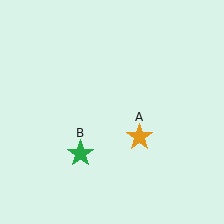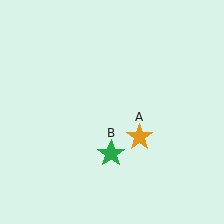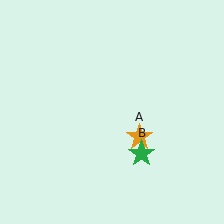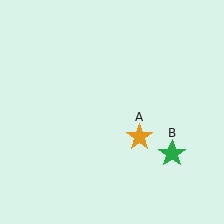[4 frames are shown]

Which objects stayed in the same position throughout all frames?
Orange star (object A) remained stationary.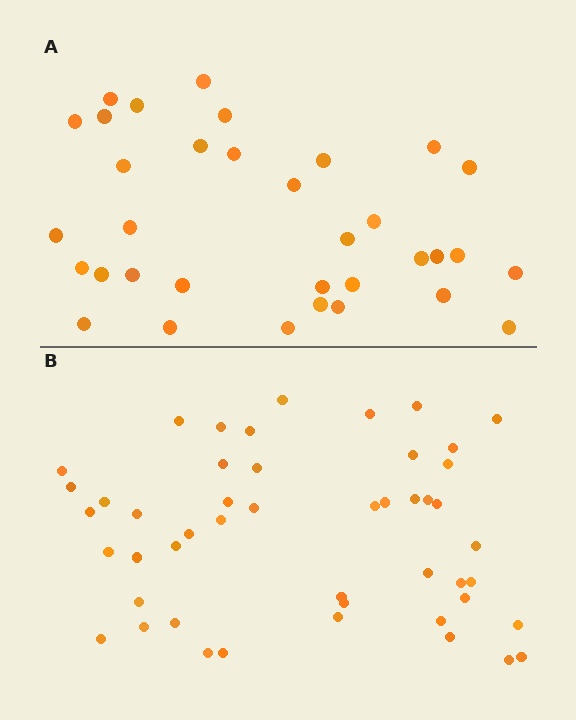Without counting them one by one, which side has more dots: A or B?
Region B (the bottom region) has more dots.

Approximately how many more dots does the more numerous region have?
Region B has approximately 15 more dots than region A.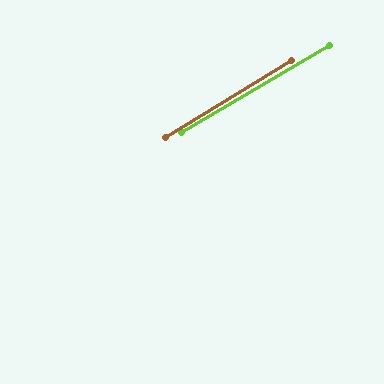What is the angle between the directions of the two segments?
Approximately 1 degree.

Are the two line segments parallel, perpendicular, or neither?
Parallel — their directions differ by only 1.0°.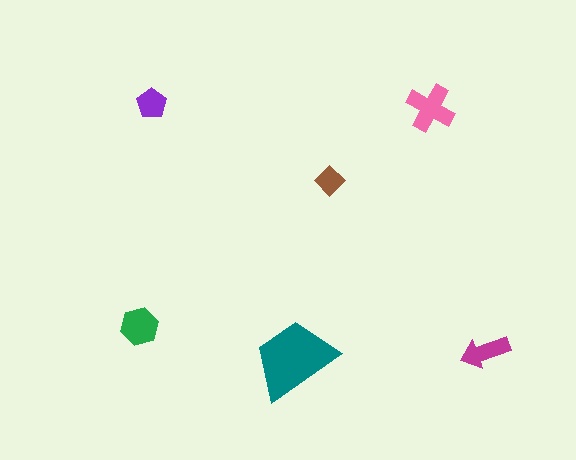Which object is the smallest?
The brown diamond.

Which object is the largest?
The teal trapezoid.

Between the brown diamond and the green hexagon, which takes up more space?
The green hexagon.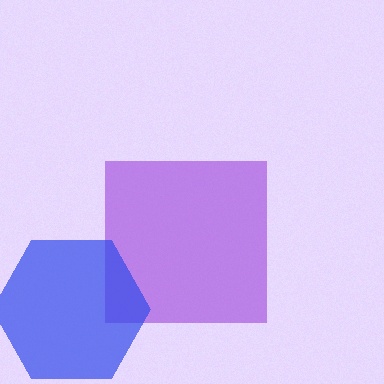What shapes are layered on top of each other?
The layered shapes are: a purple square, a blue hexagon.